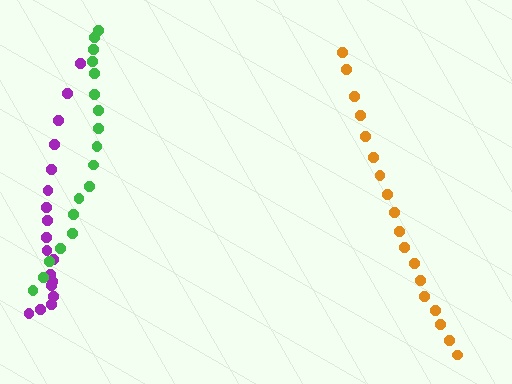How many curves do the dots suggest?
There are 3 distinct paths.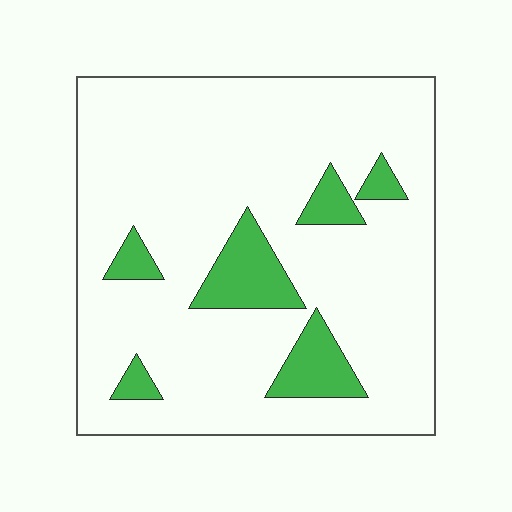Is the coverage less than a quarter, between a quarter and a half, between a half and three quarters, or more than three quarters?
Less than a quarter.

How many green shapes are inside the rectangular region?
6.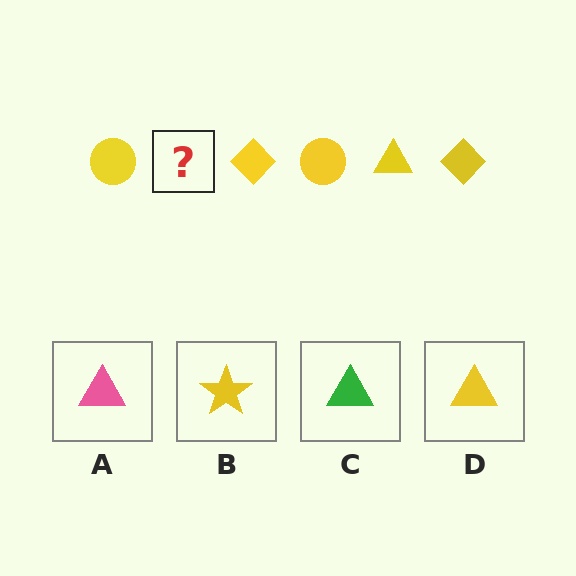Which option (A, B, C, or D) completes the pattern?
D.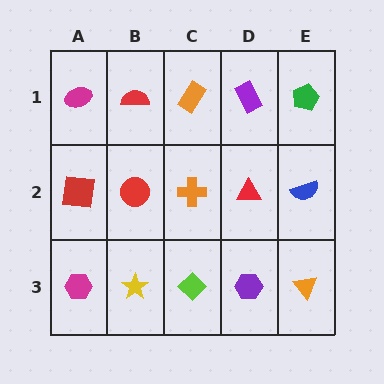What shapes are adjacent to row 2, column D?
A purple rectangle (row 1, column D), a purple hexagon (row 3, column D), an orange cross (row 2, column C), a blue semicircle (row 2, column E).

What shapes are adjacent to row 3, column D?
A red triangle (row 2, column D), a lime diamond (row 3, column C), an orange triangle (row 3, column E).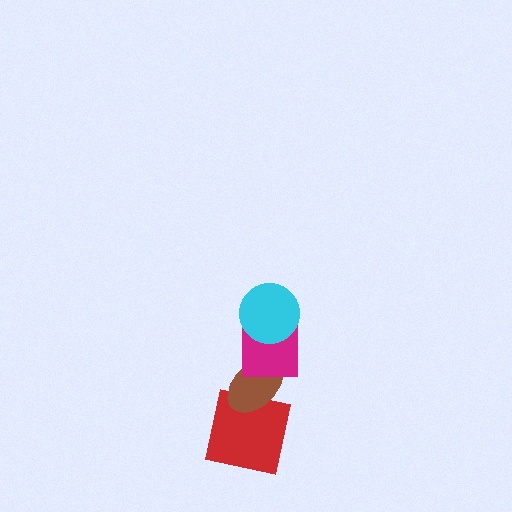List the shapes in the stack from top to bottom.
From top to bottom: the cyan circle, the magenta square, the brown ellipse, the red square.